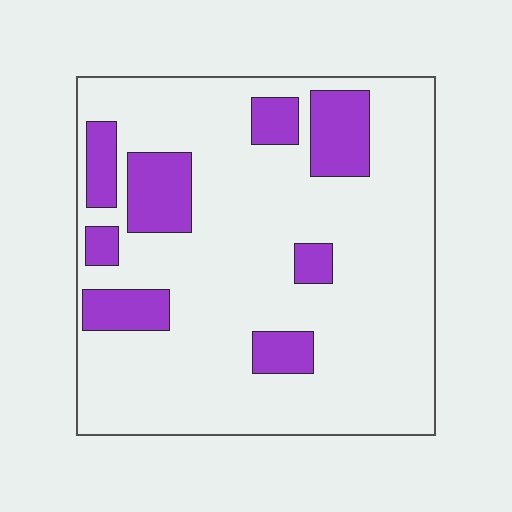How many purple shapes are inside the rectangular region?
8.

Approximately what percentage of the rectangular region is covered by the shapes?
Approximately 20%.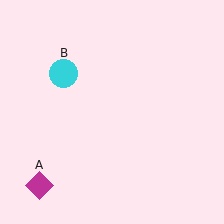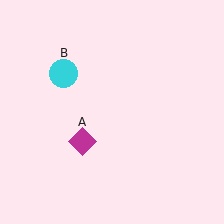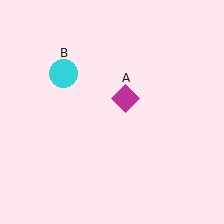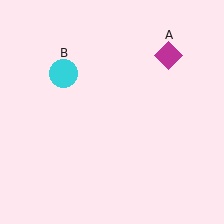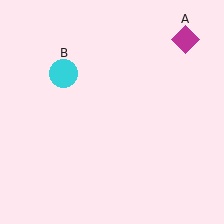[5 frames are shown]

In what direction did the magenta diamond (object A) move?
The magenta diamond (object A) moved up and to the right.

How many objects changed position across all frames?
1 object changed position: magenta diamond (object A).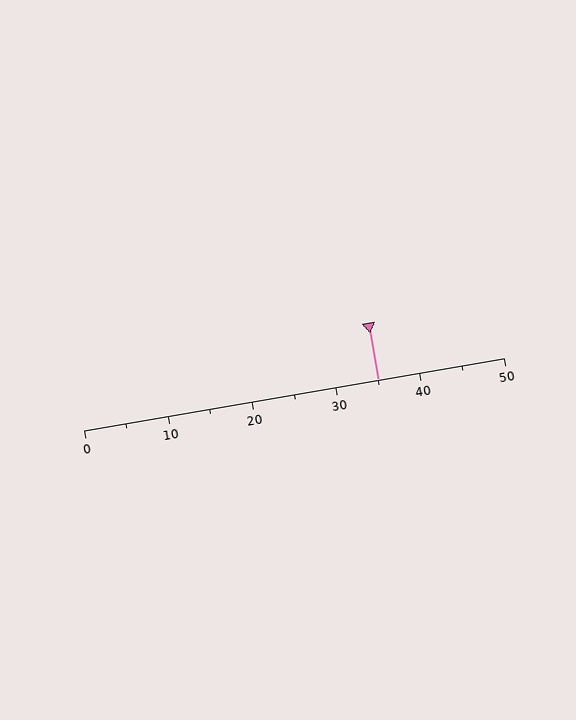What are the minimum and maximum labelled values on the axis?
The axis runs from 0 to 50.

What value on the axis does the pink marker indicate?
The marker indicates approximately 35.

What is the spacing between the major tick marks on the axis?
The major ticks are spaced 10 apart.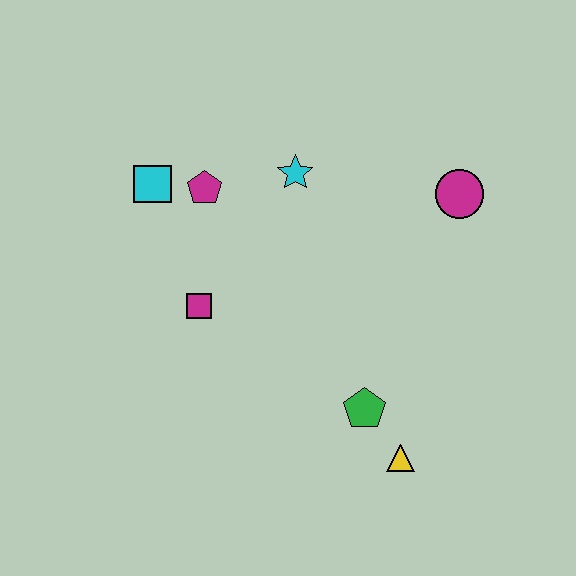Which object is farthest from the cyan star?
The yellow triangle is farthest from the cyan star.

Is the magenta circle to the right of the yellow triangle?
Yes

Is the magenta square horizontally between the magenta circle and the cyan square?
Yes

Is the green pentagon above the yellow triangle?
Yes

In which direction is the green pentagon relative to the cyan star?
The green pentagon is below the cyan star.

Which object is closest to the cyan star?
The magenta pentagon is closest to the cyan star.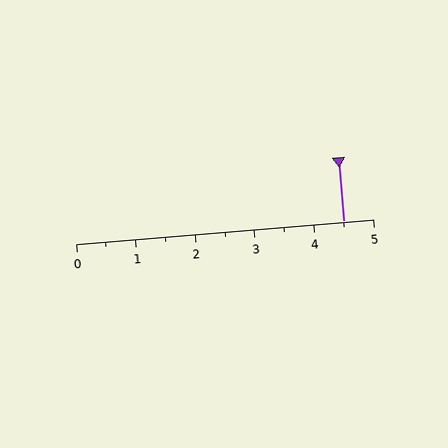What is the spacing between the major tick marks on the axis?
The major ticks are spaced 1 apart.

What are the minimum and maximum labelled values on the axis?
The axis runs from 0 to 5.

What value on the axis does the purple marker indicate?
The marker indicates approximately 4.5.